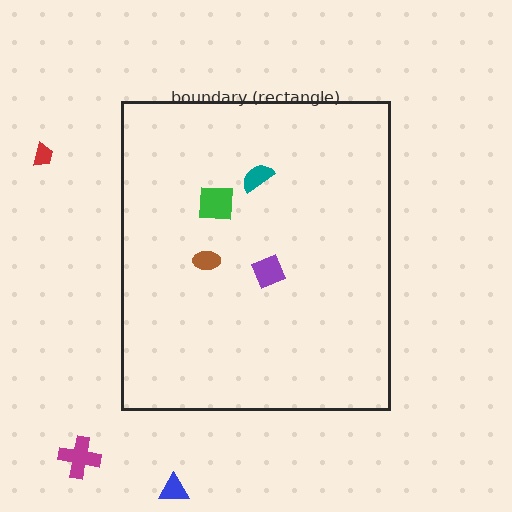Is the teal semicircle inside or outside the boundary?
Inside.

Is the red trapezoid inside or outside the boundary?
Outside.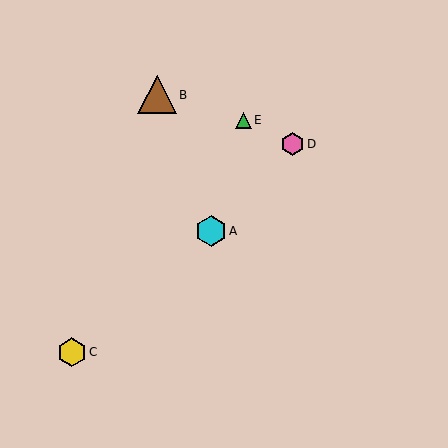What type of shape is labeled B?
Shape B is a brown triangle.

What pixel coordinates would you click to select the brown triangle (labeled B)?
Click at (157, 95) to select the brown triangle B.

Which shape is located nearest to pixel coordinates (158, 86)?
The brown triangle (labeled B) at (157, 95) is nearest to that location.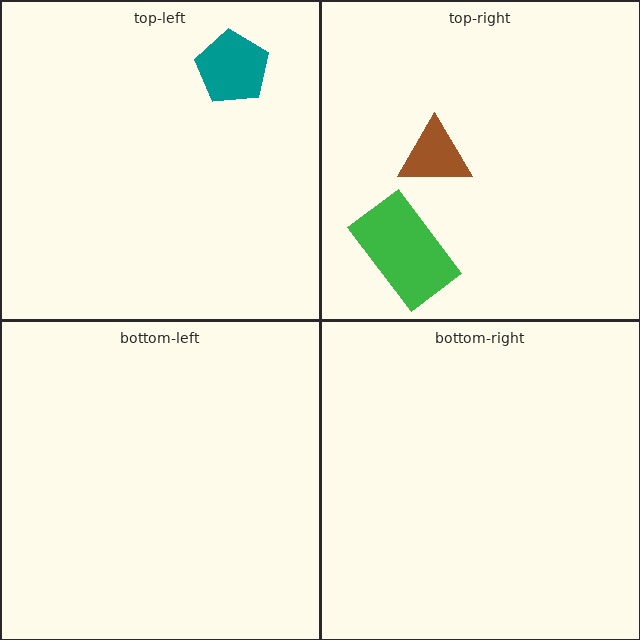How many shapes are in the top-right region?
2.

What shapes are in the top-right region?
The brown triangle, the green rectangle.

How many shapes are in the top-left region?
1.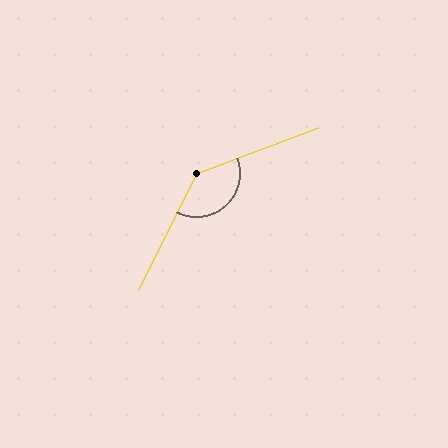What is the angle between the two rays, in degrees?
Approximately 137 degrees.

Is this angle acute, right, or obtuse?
It is obtuse.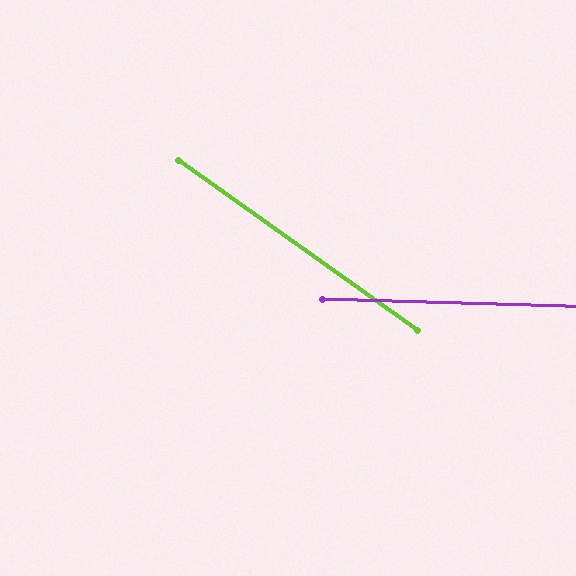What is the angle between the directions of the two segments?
Approximately 34 degrees.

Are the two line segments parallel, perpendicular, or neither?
Neither parallel nor perpendicular — they differ by about 34°.